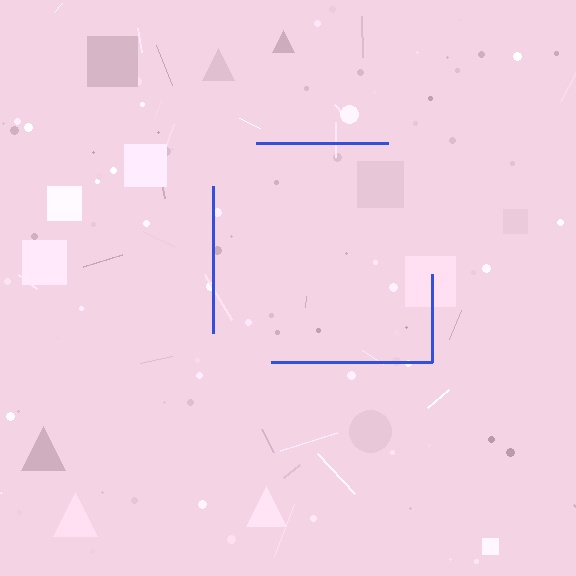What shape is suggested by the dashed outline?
The dashed outline suggests a square.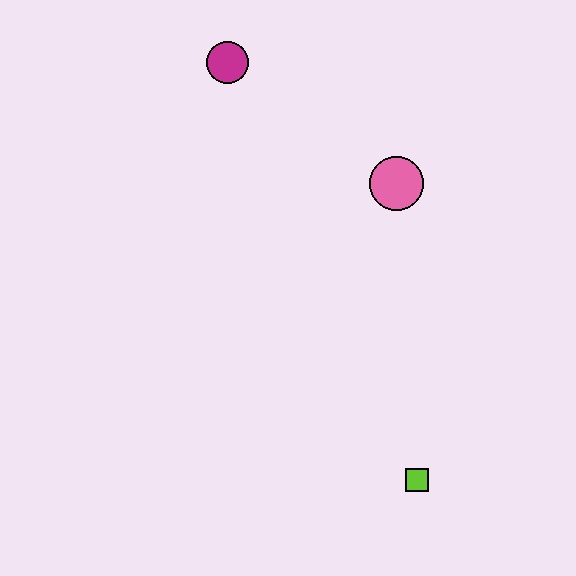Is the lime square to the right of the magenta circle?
Yes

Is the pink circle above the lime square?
Yes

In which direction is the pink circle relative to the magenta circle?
The pink circle is to the right of the magenta circle.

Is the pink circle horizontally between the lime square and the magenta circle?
Yes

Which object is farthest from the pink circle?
The lime square is farthest from the pink circle.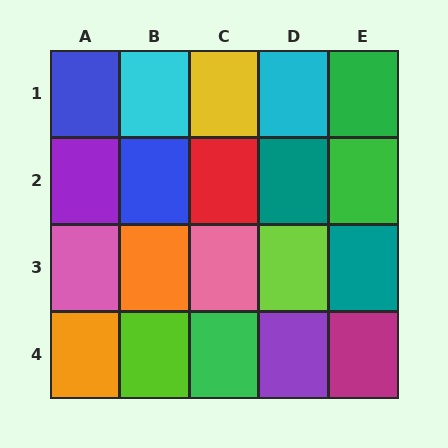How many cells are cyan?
2 cells are cyan.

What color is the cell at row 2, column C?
Red.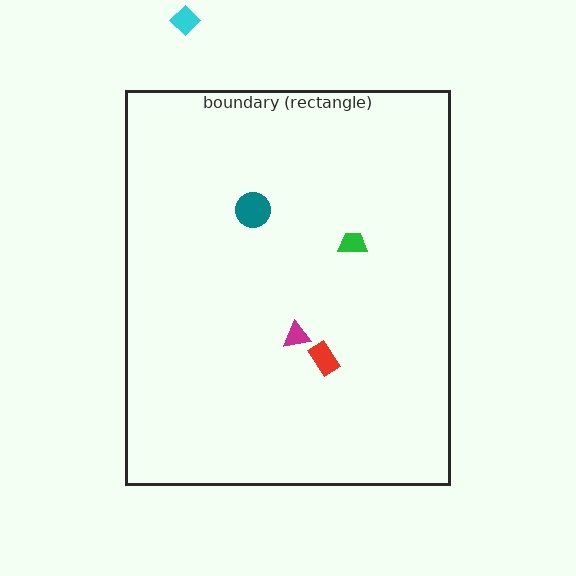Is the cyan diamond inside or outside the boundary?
Outside.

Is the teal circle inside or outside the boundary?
Inside.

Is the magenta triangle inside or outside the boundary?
Inside.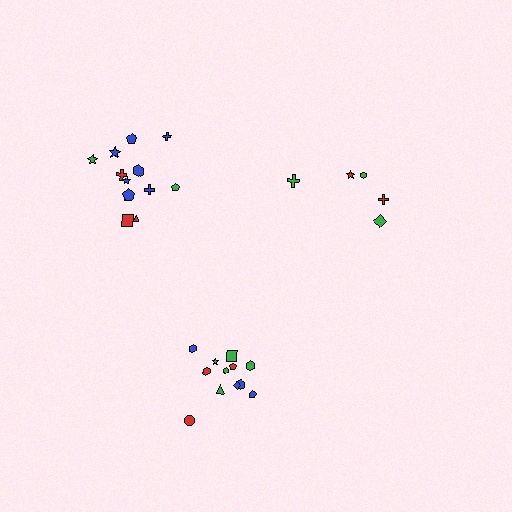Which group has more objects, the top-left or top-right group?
The top-left group.